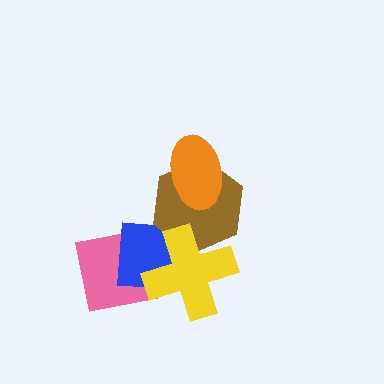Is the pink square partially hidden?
Yes, it is partially covered by another shape.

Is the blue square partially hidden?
Yes, it is partially covered by another shape.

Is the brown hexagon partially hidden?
Yes, it is partially covered by another shape.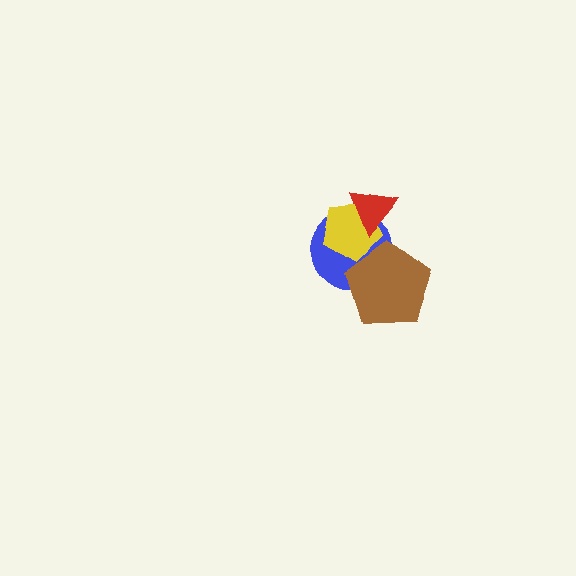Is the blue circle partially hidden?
Yes, it is partially covered by another shape.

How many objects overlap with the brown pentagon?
2 objects overlap with the brown pentagon.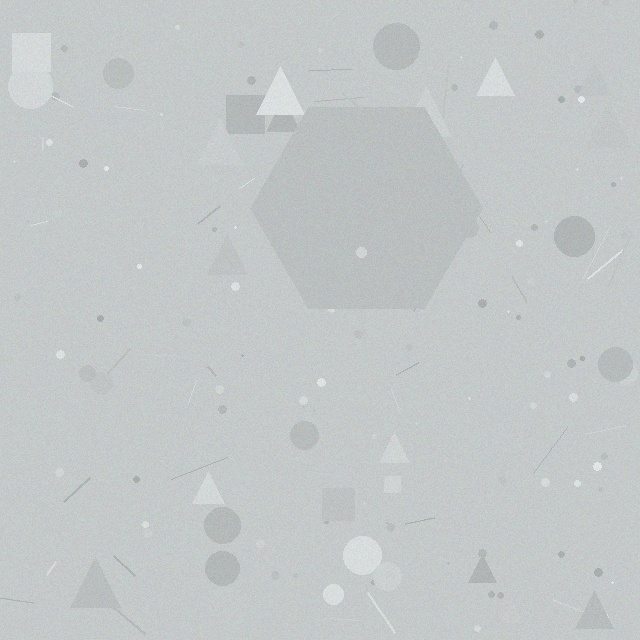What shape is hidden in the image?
A hexagon is hidden in the image.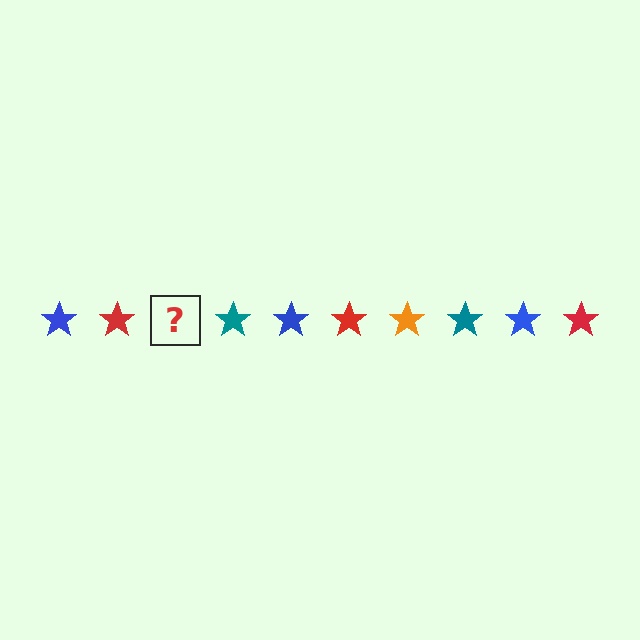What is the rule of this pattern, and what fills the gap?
The rule is that the pattern cycles through blue, red, orange, teal stars. The gap should be filled with an orange star.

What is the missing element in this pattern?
The missing element is an orange star.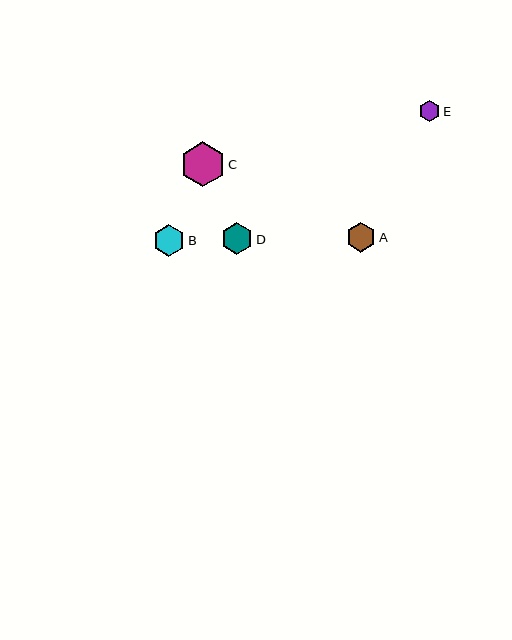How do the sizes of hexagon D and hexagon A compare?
Hexagon D and hexagon A are approximately the same size.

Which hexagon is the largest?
Hexagon C is the largest with a size of approximately 45 pixels.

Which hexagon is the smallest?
Hexagon E is the smallest with a size of approximately 21 pixels.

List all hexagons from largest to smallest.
From largest to smallest: C, B, D, A, E.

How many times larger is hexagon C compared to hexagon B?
Hexagon C is approximately 1.4 times the size of hexagon B.